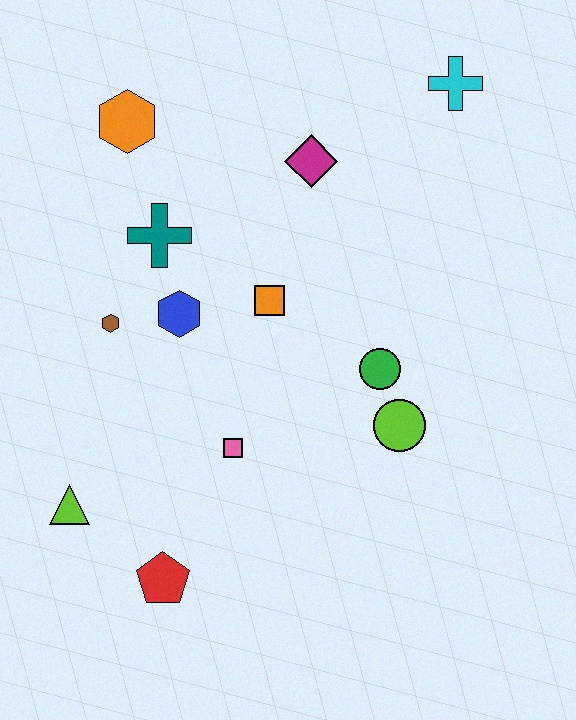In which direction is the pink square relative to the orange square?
The pink square is below the orange square.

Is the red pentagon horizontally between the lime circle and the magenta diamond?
No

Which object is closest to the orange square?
The blue hexagon is closest to the orange square.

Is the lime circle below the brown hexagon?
Yes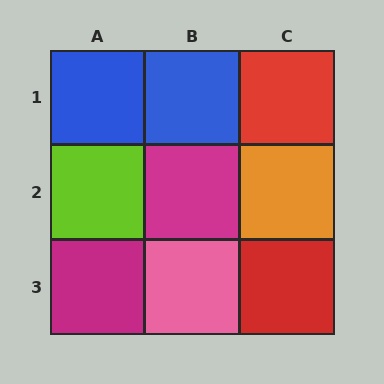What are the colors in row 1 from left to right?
Blue, blue, red.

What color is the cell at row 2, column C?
Orange.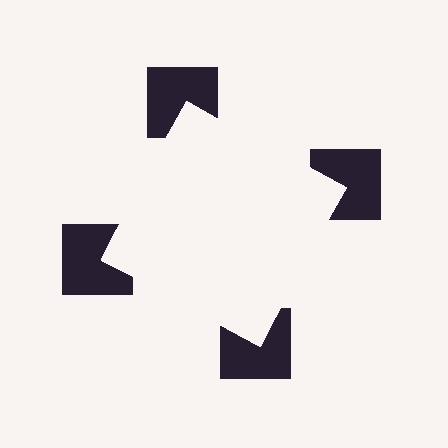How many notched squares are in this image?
There are 4 — one at each vertex of the illusory square.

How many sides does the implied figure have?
4 sides.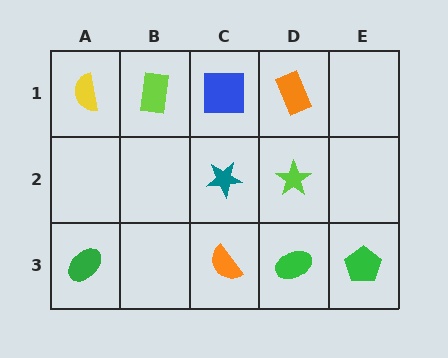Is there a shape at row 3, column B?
No, that cell is empty.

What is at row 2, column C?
A teal star.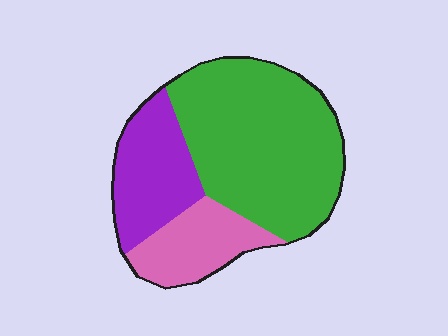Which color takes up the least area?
Pink, at roughly 20%.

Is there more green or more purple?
Green.